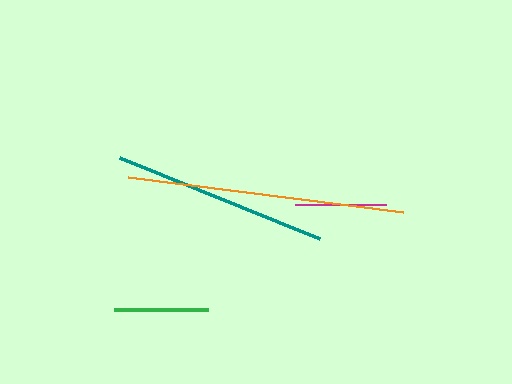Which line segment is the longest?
The orange line is the longest at approximately 277 pixels.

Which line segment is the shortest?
The magenta line is the shortest at approximately 91 pixels.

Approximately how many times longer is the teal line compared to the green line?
The teal line is approximately 2.3 times the length of the green line.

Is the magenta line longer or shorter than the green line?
The green line is longer than the magenta line.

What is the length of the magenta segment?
The magenta segment is approximately 91 pixels long.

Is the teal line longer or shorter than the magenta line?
The teal line is longer than the magenta line.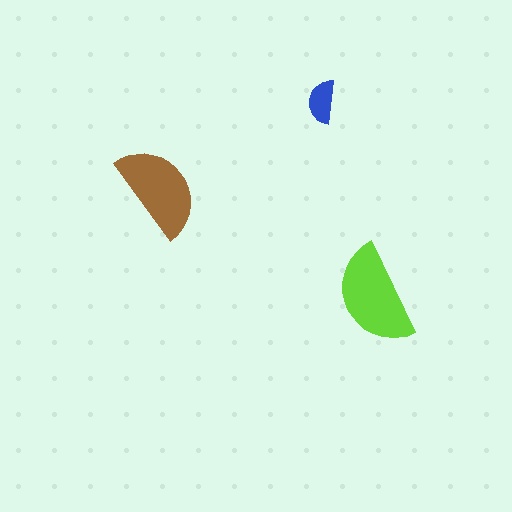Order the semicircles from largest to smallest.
the lime one, the brown one, the blue one.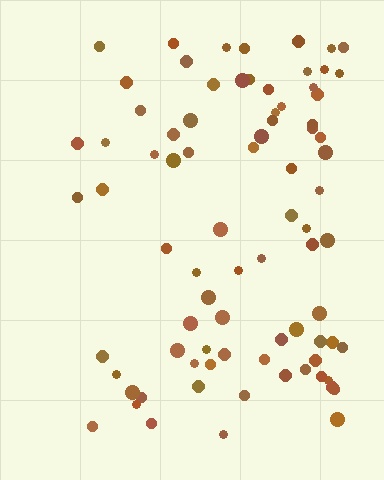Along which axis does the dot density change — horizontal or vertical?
Horizontal.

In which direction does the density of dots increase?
From left to right, with the right side densest.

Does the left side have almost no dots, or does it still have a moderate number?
Still a moderate number, just noticeably fewer than the right.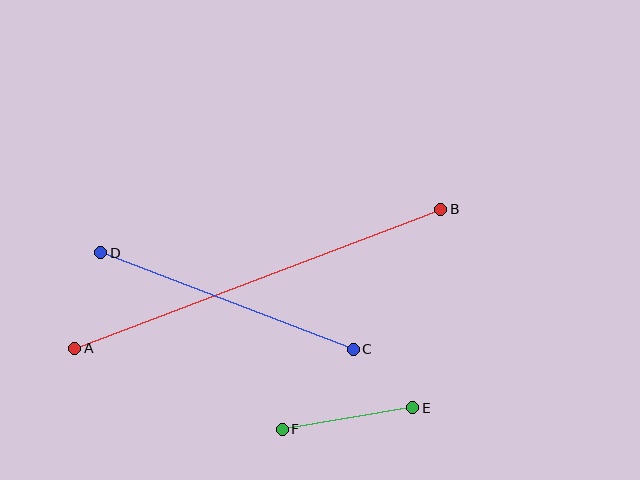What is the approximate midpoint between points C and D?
The midpoint is at approximately (227, 301) pixels.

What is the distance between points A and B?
The distance is approximately 391 pixels.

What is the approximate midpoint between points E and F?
The midpoint is at approximately (348, 419) pixels.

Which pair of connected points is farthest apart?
Points A and B are farthest apart.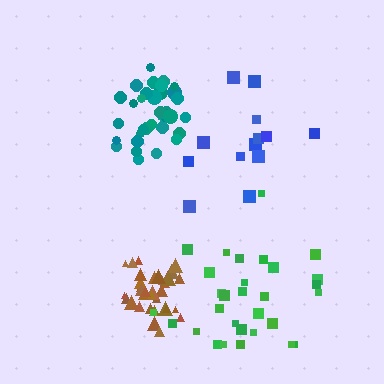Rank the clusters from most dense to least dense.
teal, brown, blue, green.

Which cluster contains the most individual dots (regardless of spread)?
Teal (35).